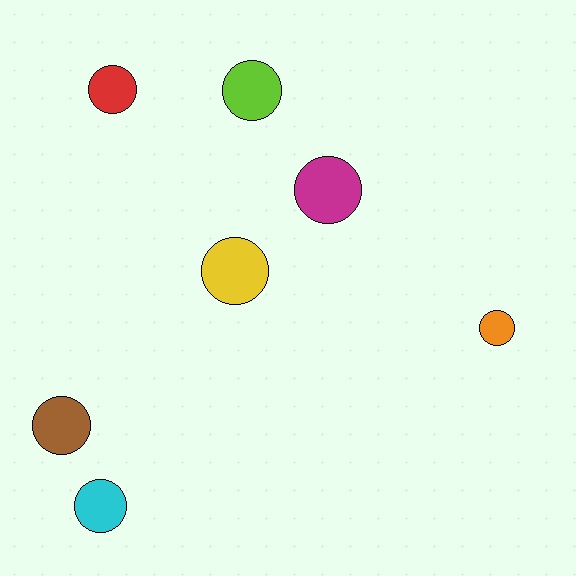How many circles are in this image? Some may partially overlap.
There are 7 circles.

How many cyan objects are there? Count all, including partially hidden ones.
There is 1 cyan object.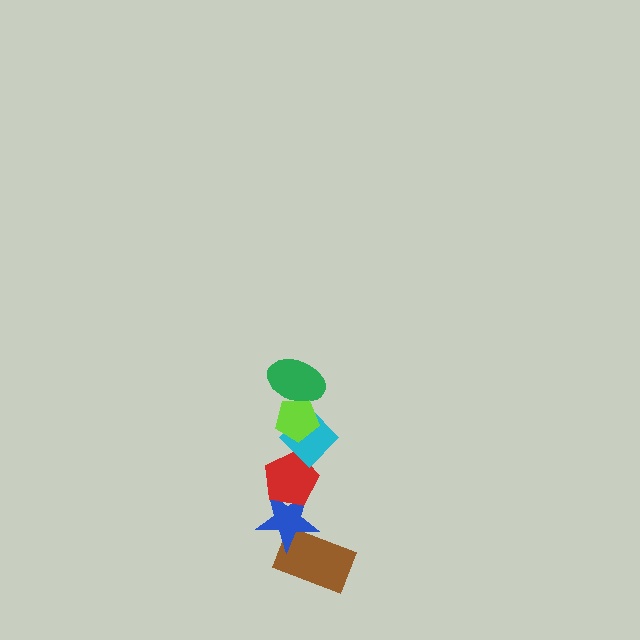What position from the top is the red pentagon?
The red pentagon is 4th from the top.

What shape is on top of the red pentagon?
The cyan diamond is on top of the red pentagon.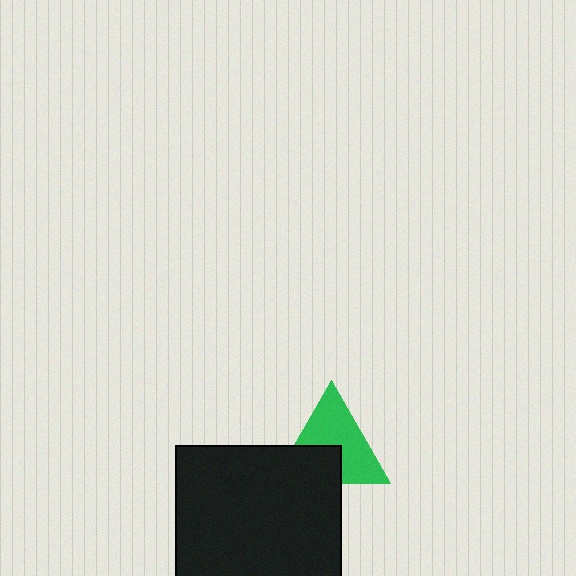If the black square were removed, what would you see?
You would see the complete green triangle.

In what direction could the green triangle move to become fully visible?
The green triangle could move up. That would shift it out from behind the black square entirely.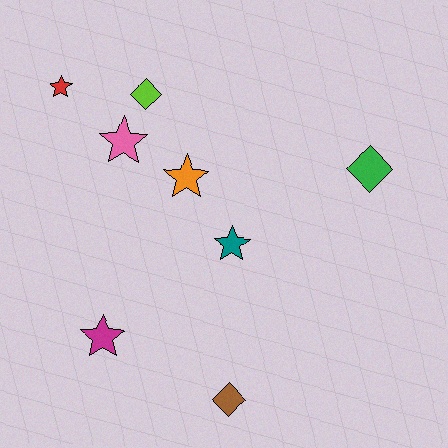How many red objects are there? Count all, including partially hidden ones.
There is 1 red object.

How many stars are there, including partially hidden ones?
There are 5 stars.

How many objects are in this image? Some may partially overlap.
There are 8 objects.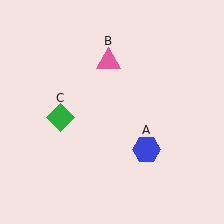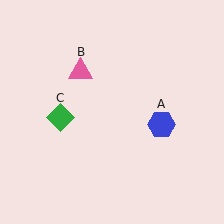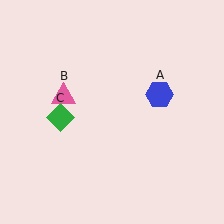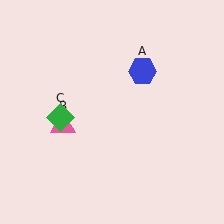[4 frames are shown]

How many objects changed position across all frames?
2 objects changed position: blue hexagon (object A), pink triangle (object B).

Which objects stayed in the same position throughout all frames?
Green diamond (object C) remained stationary.